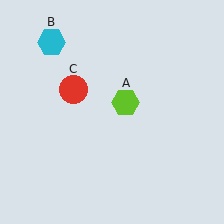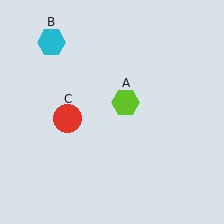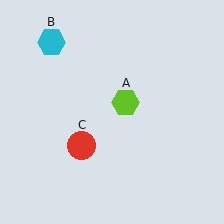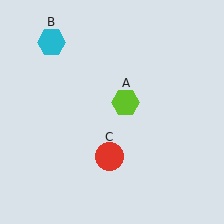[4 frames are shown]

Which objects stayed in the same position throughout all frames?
Lime hexagon (object A) and cyan hexagon (object B) remained stationary.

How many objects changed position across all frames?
1 object changed position: red circle (object C).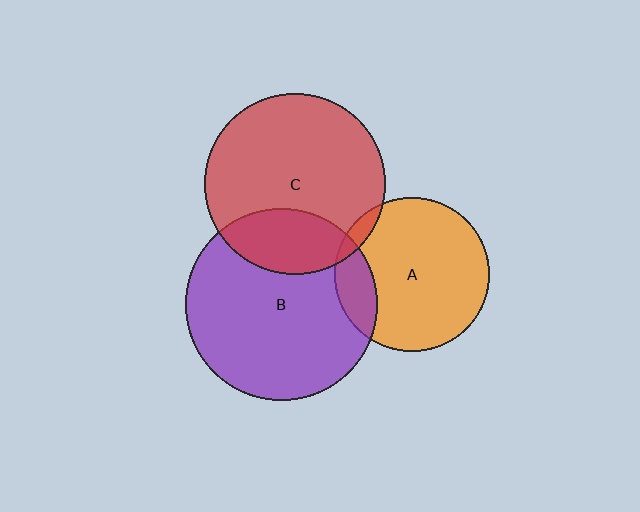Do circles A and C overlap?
Yes.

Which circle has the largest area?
Circle B (purple).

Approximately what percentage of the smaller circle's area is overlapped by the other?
Approximately 5%.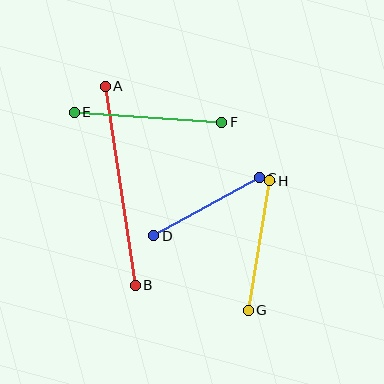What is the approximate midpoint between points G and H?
The midpoint is at approximately (259, 246) pixels.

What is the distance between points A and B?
The distance is approximately 201 pixels.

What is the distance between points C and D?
The distance is approximately 121 pixels.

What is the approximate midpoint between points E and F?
The midpoint is at approximately (148, 117) pixels.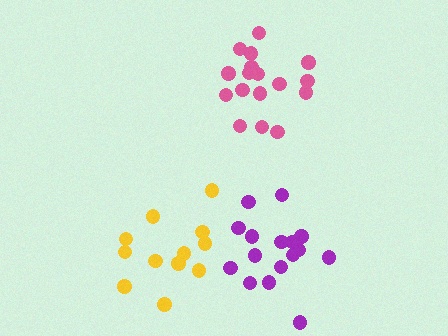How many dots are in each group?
Group 1: 16 dots, Group 2: 12 dots, Group 3: 17 dots (45 total).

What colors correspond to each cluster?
The clusters are colored: purple, yellow, pink.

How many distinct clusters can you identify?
There are 3 distinct clusters.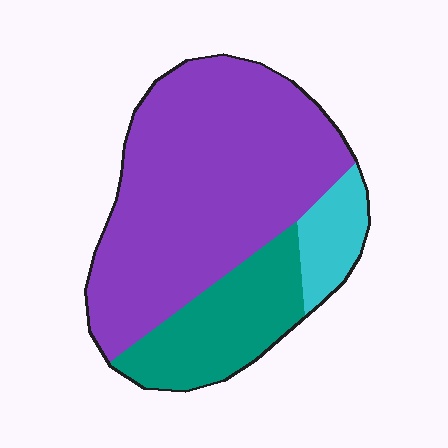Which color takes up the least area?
Cyan, at roughly 10%.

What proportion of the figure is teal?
Teal takes up less than a quarter of the figure.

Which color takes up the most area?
Purple, at roughly 65%.